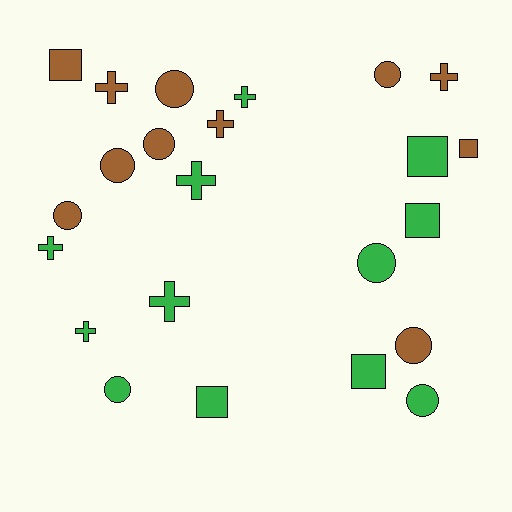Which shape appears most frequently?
Circle, with 9 objects.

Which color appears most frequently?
Green, with 12 objects.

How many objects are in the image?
There are 23 objects.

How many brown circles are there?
There are 6 brown circles.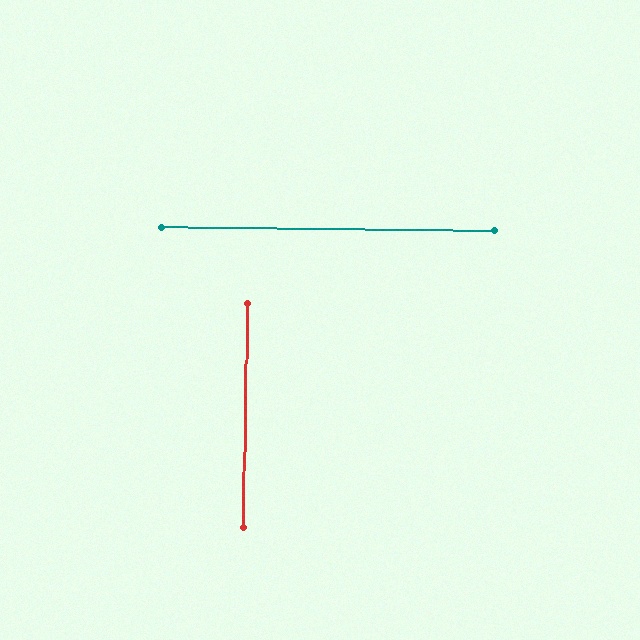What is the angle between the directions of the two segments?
Approximately 89 degrees.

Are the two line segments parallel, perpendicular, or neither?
Perpendicular — they meet at approximately 89°.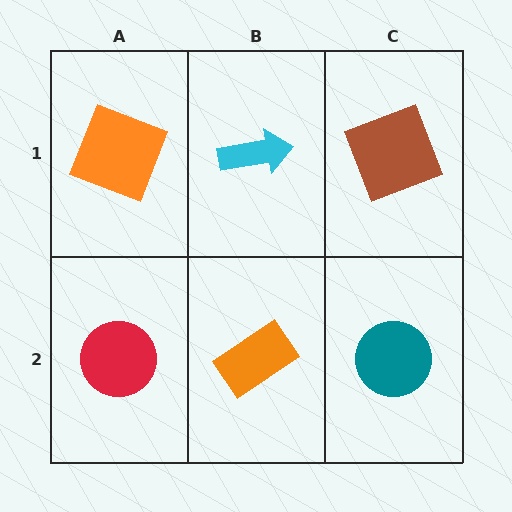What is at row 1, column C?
A brown square.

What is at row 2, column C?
A teal circle.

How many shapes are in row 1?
3 shapes.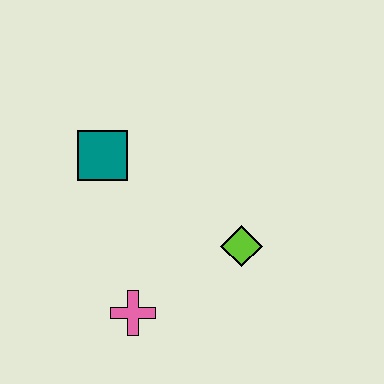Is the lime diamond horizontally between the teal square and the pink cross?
No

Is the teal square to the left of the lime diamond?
Yes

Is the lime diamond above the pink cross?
Yes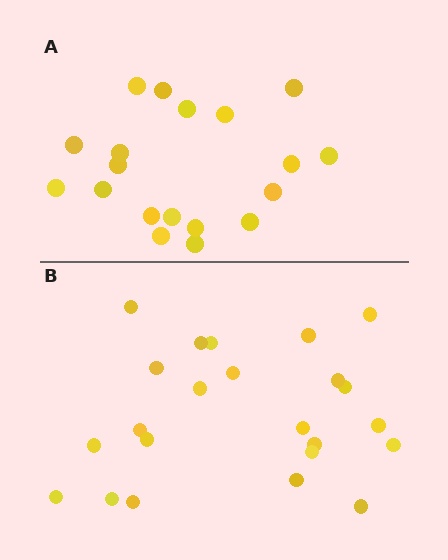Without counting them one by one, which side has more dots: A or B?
Region B (the bottom region) has more dots.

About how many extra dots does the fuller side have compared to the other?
Region B has about 4 more dots than region A.